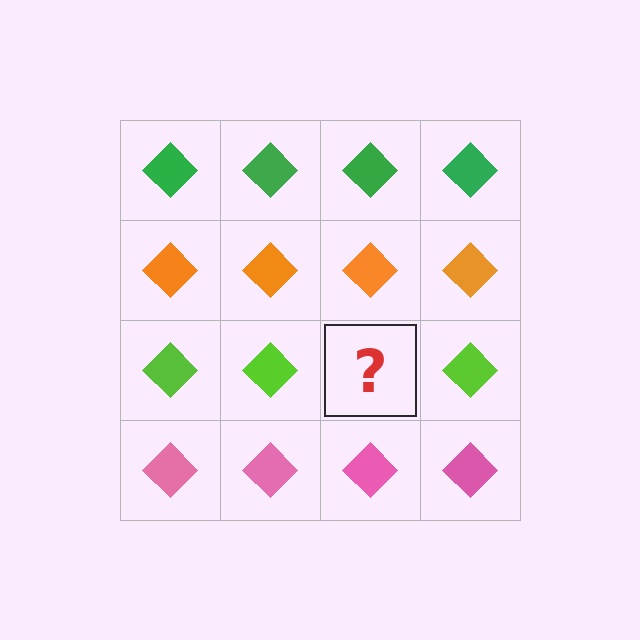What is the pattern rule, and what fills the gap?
The rule is that each row has a consistent color. The gap should be filled with a lime diamond.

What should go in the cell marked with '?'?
The missing cell should contain a lime diamond.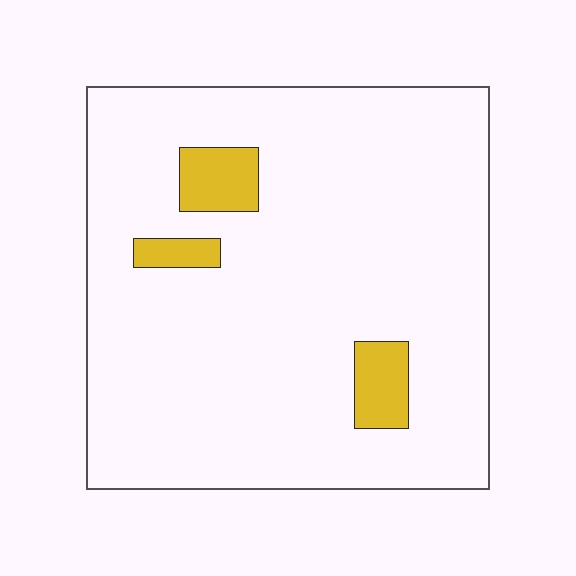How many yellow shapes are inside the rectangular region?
3.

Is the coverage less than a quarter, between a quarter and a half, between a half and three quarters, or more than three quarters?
Less than a quarter.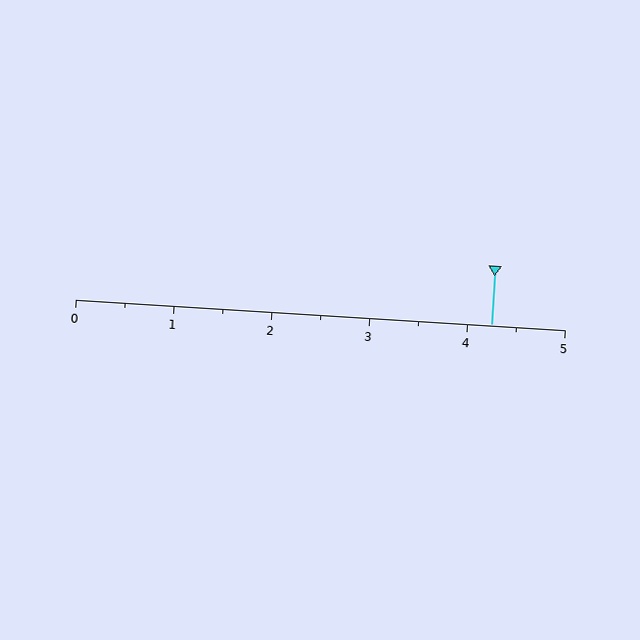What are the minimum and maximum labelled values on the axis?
The axis runs from 0 to 5.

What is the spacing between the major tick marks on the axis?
The major ticks are spaced 1 apart.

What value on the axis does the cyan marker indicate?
The marker indicates approximately 4.2.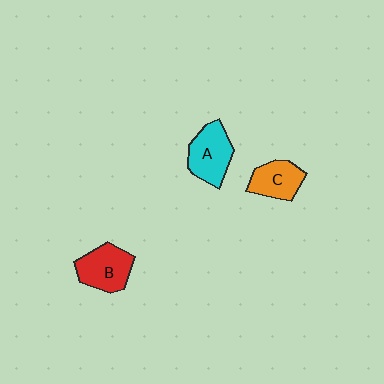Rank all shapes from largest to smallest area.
From largest to smallest: B (red), A (cyan), C (orange).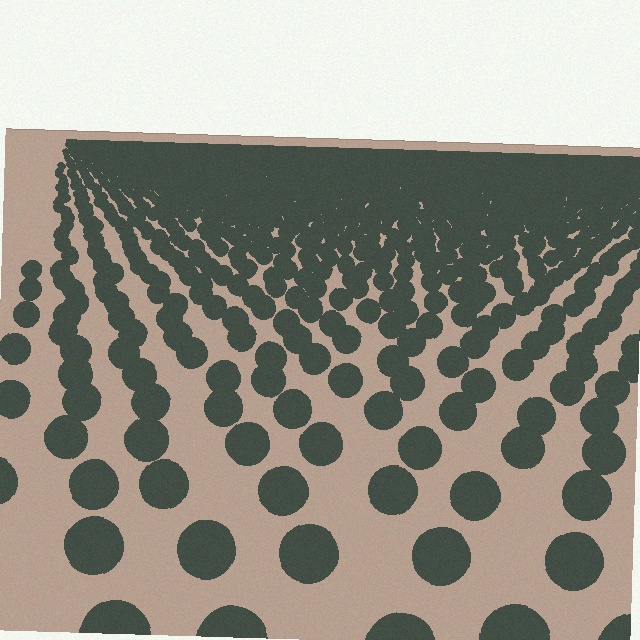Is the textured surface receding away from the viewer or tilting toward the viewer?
The surface is receding away from the viewer. Texture elements get smaller and denser toward the top.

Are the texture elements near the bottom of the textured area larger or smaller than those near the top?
Larger. Near the bottom, elements are closer to the viewer and appear at a bigger on-screen size.